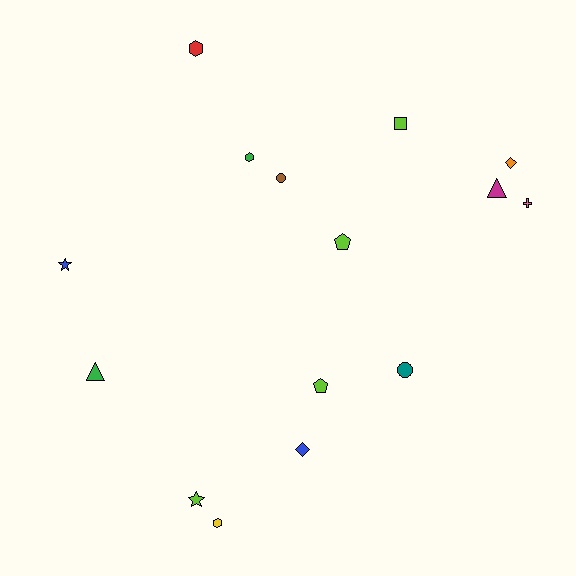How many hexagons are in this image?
There are 3 hexagons.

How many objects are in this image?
There are 15 objects.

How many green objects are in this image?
There are 2 green objects.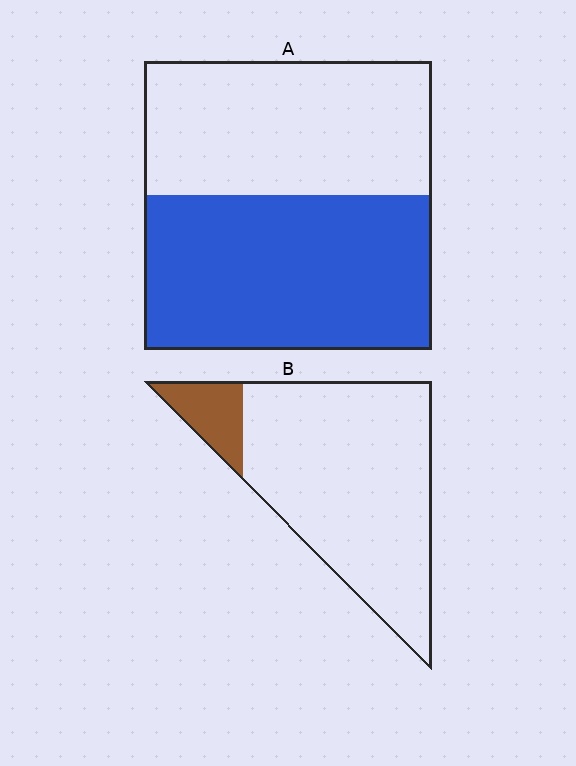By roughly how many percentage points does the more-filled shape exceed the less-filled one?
By roughly 40 percentage points (A over B).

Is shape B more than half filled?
No.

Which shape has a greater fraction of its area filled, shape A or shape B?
Shape A.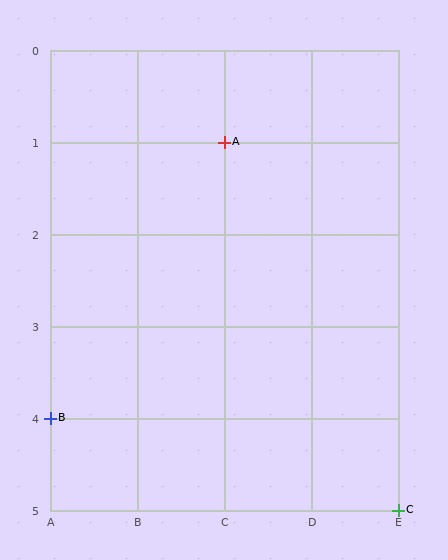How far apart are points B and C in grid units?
Points B and C are 4 columns and 1 row apart (about 4.1 grid units diagonally).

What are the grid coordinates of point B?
Point B is at grid coordinates (A, 4).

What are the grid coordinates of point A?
Point A is at grid coordinates (C, 1).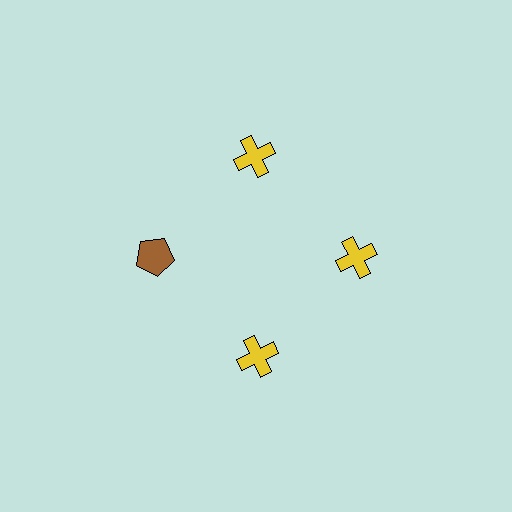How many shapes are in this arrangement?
There are 4 shapes arranged in a ring pattern.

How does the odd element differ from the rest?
It differs in both color (brown instead of yellow) and shape (pentagon instead of cross).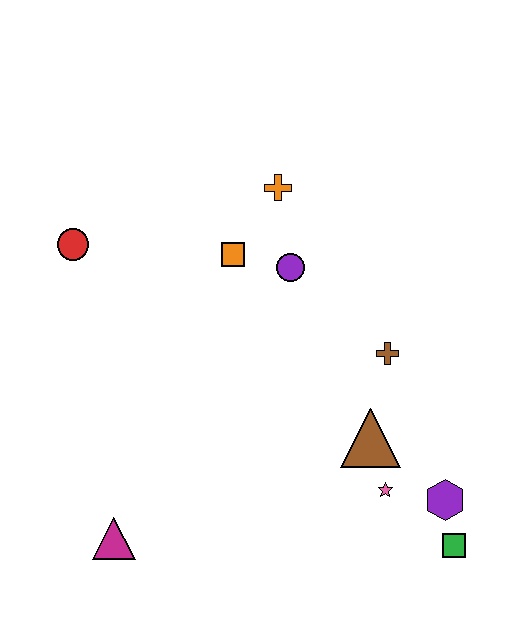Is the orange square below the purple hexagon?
No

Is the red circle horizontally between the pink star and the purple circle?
No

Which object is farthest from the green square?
The red circle is farthest from the green square.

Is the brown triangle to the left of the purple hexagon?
Yes